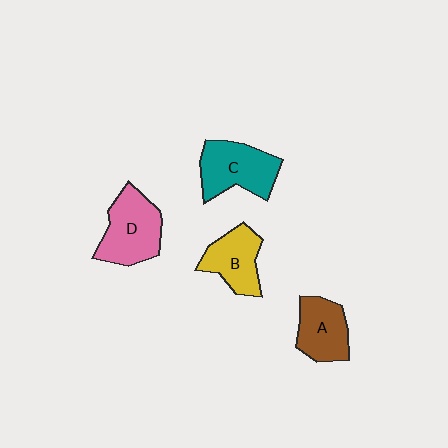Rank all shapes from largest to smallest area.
From largest to smallest: D (pink), C (teal), B (yellow), A (brown).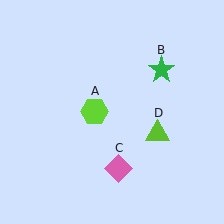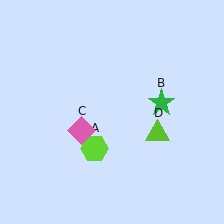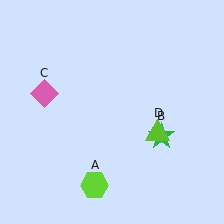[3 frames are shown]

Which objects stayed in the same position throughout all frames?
Lime triangle (object D) remained stationary.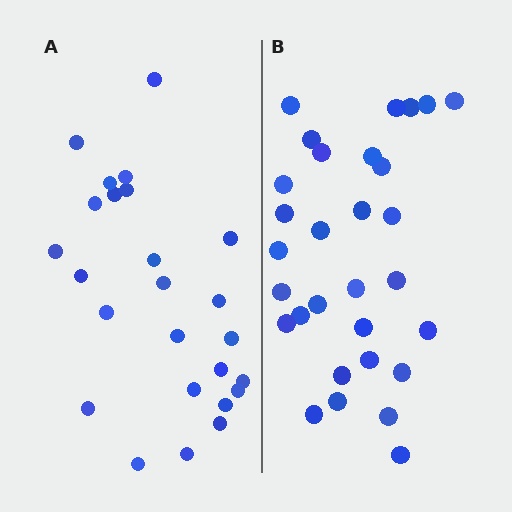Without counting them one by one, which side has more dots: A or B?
Region B (the right region) has more dots.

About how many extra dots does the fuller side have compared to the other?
Region B has about 5 more dots than region A.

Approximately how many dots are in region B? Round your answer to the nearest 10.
About 30 dots.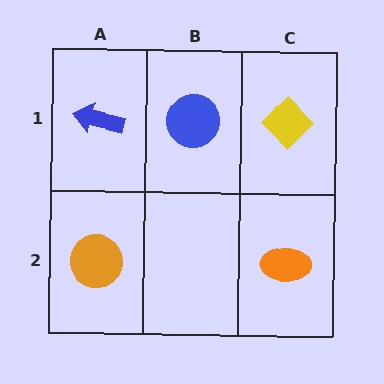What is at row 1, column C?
A yellow diamond.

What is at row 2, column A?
An orange circle.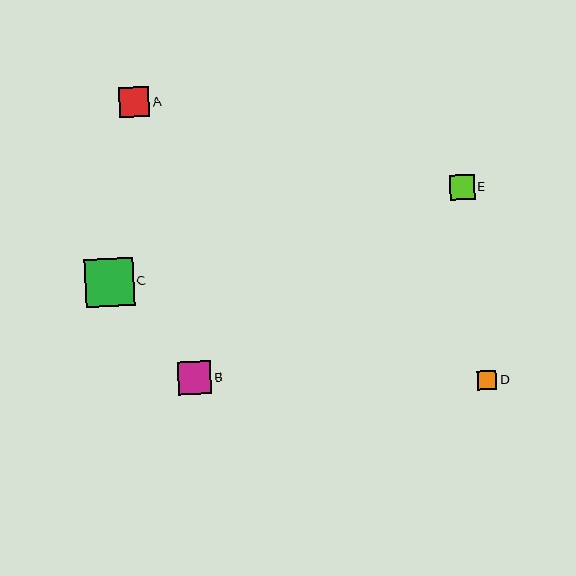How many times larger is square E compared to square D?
Square E is approximately 1.3 times the size of square D.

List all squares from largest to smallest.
From largest to smallest: C, B, A, E, D.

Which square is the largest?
Square C is the largest with a size of approximately 49 pixels.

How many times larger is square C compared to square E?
Square C is approximately 1.9 times the size of square E.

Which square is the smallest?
Square D is the smallest with a size of approximately 19 pixels.